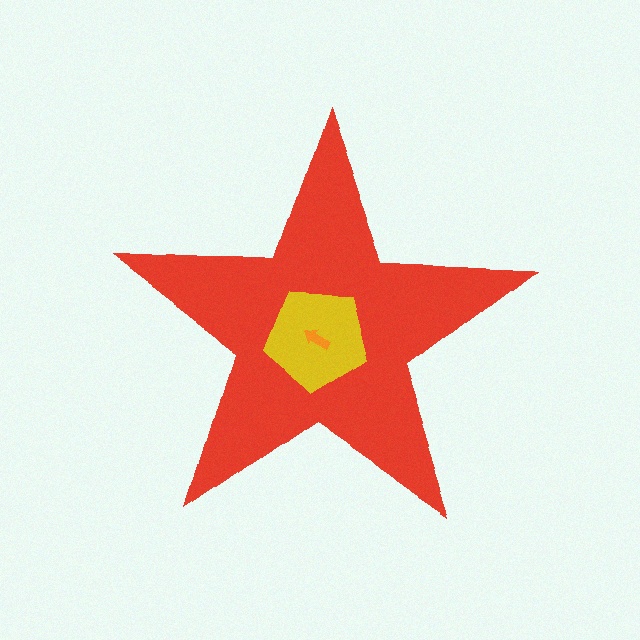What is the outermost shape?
The red star.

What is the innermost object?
The orange arrow.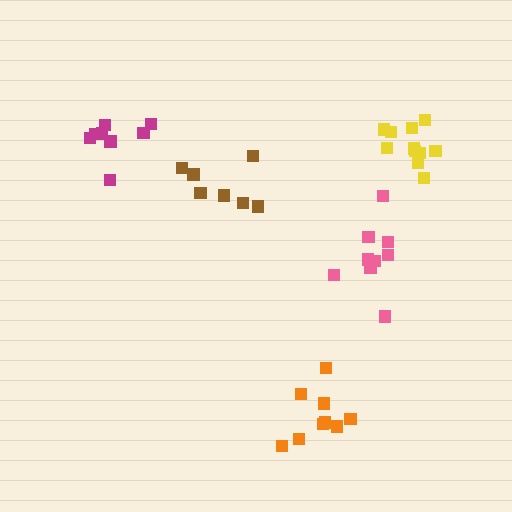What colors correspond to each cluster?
The clusters are colored: yellow, orange, brown, magenta, pink.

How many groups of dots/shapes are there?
There are 5 groups.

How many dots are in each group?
Group 1: 11 dots, Group 2: 9 dots, Group 3: 7 dots, Group 4: 8 dots, Group 5: 9 dots (44 total).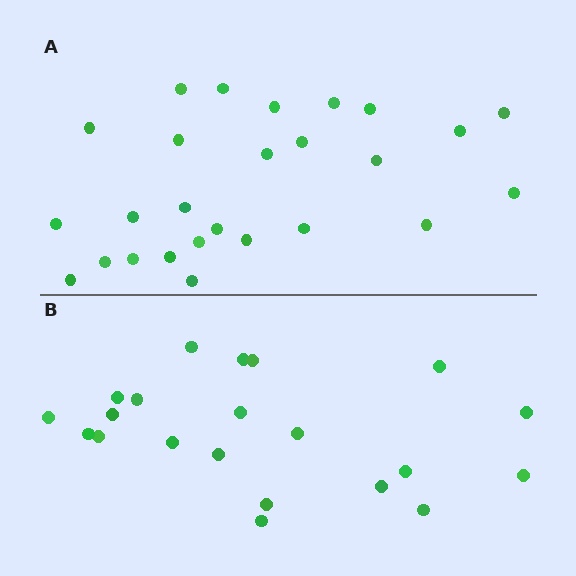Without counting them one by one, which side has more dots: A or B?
Region A (the top region) has more dots.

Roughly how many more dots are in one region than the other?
Region A has about 5 more dots than region B.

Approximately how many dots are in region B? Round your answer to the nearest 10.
About 20 dots. (The exact count is 21, which rounds to 20.)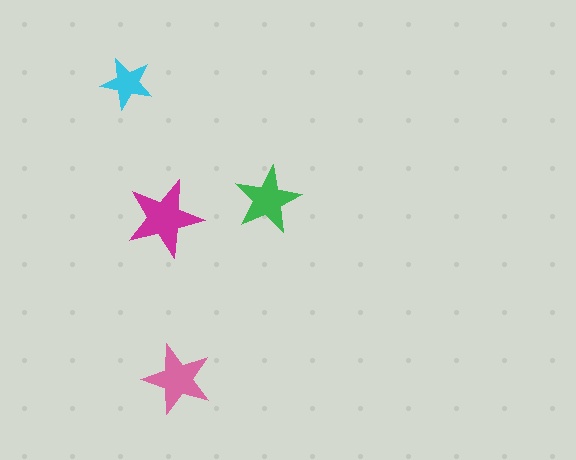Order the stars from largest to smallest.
the magenta one, the pink one, the green one, the cyan one.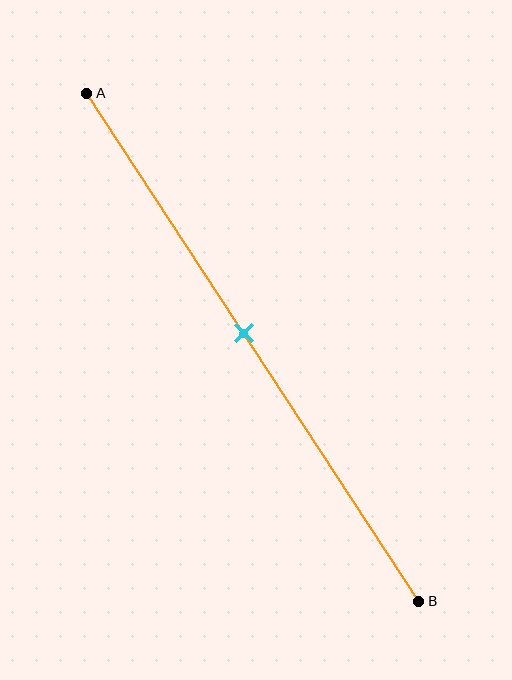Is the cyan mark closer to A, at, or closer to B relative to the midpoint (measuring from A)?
The cyan mark is approximately at the midpoint of segment AB.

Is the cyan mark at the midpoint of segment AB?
Yes, the mark is approximately at the midpoint.